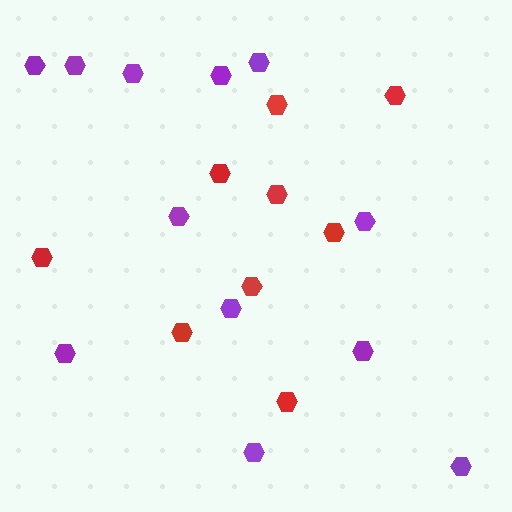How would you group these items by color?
There are 2 groups: one group of purple hexagons (12) and one group of red hexagons (9).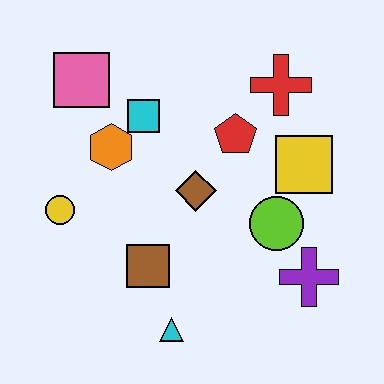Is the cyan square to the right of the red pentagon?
No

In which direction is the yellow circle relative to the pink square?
The yellow circle is below the pink square.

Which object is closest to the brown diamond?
The red pentagon is closest to the brown diamond.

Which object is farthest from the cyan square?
The purple cross is farthest from the cyan square.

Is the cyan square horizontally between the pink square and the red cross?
Yes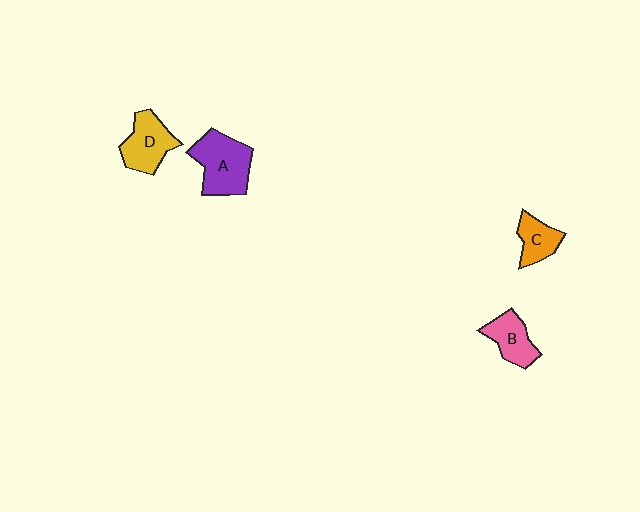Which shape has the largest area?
Shape A (purple).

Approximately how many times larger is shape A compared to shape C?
Approximately 1.9 times.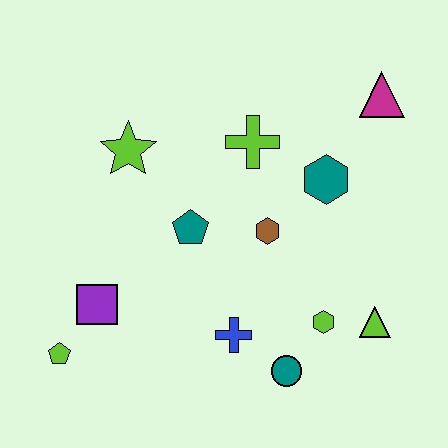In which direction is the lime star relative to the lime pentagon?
The lime star is above the lime pentagon.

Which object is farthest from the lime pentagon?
The magenta triangle is farthest from the lime pentagon.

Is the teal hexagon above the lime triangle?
Yes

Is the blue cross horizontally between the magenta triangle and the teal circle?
No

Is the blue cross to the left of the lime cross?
Yes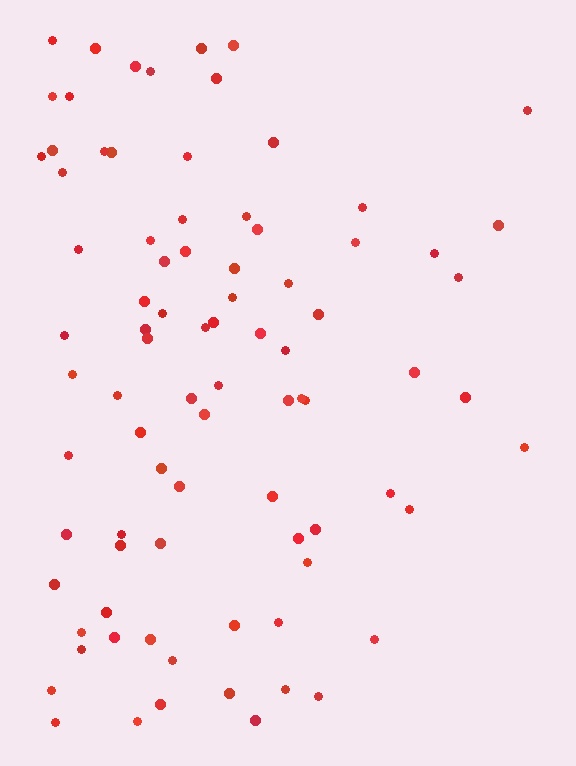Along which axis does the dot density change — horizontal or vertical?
Horizontal.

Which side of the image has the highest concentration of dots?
The left.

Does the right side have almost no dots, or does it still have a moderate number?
Still a moderate number, just noticeably fewer than the left.